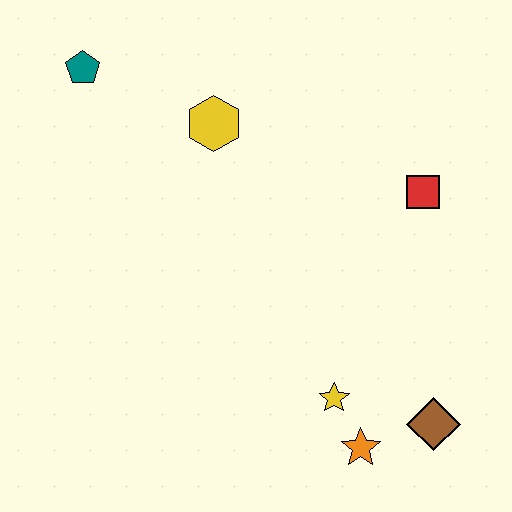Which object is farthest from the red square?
The teal pentagon is farthest from the red square.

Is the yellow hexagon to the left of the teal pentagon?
No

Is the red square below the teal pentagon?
Yes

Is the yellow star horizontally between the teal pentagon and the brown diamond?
Yes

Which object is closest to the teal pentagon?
The yellow hexagon is closest to the teal pentagon.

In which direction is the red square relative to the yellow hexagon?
The red square is to the right of the yellow hexagon.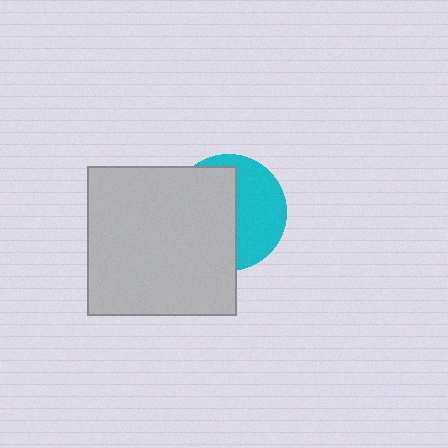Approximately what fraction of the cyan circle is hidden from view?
Roughly 56% of the cyan circle is hidden behind the light gray square.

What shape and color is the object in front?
The object in front is a light gray square.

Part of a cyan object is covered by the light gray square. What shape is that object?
It is a circle.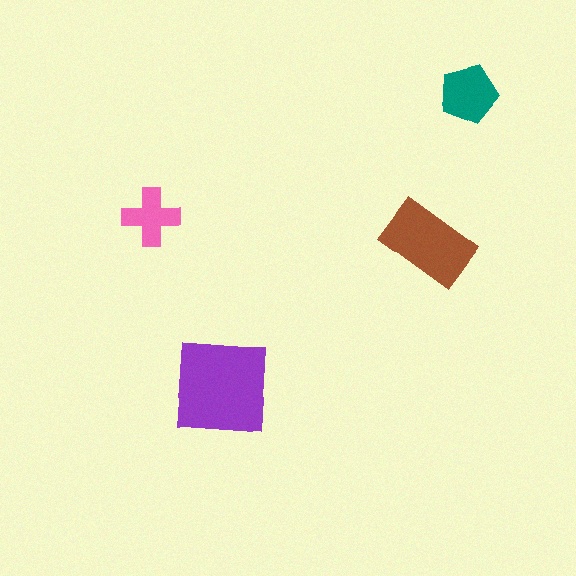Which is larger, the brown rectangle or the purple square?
The purple square.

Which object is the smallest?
The pink cross.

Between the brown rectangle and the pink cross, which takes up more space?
The brown rectangle.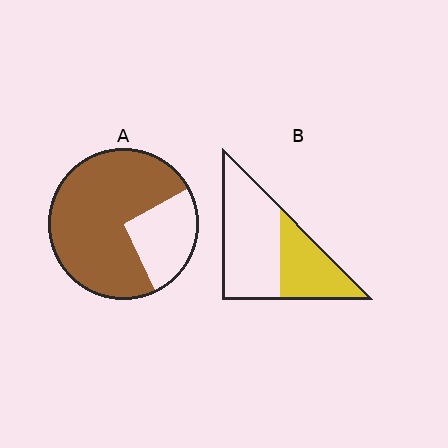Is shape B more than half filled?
No.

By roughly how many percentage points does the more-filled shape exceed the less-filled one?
By roughly 35 percentage points (A over B).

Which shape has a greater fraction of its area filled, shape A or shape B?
Shape A.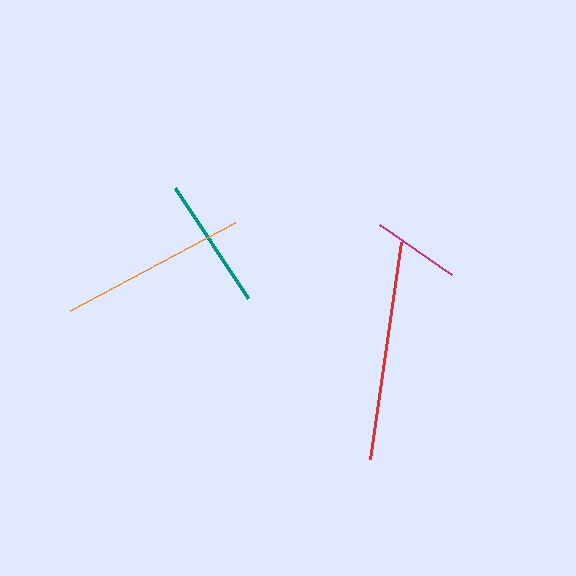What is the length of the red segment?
The red segment is approximately 220 pixels long.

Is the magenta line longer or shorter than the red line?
The red line is longer than the magenta line.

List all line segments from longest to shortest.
From longest to shortest: red, orange, teal, magenta.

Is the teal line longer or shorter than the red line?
The red line is longer than the teal line.